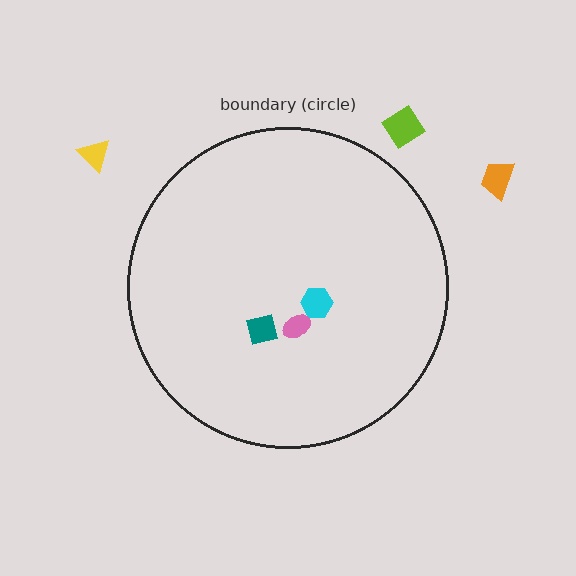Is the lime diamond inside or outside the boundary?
Outside.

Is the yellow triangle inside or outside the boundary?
Outside.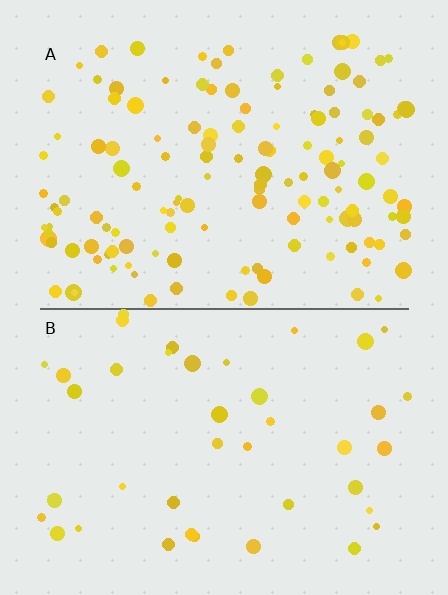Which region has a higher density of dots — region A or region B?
A (the top).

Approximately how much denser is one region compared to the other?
Approximately 3.2× — region A over region B.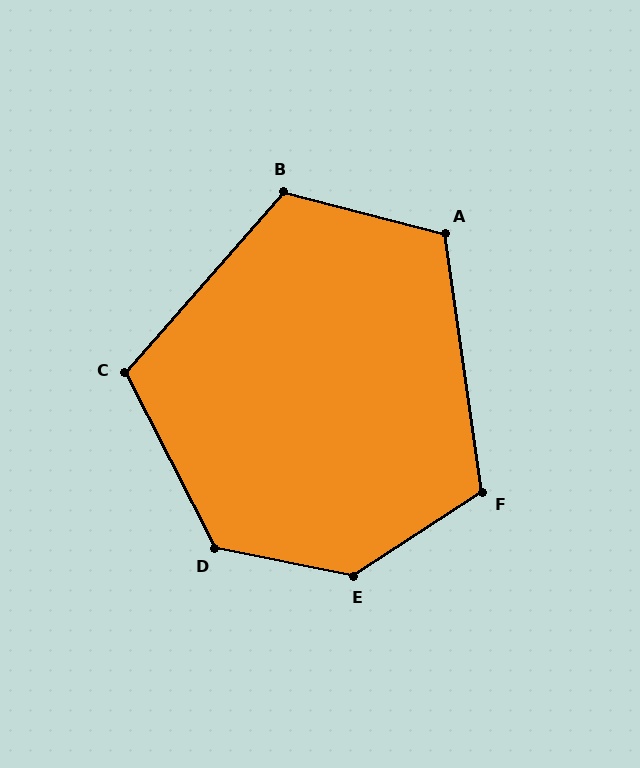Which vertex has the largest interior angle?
E, at approximately 136 degrees.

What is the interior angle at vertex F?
Approximately 115 degrees (obtuse).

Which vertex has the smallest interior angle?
C, at approximately 112 degrees.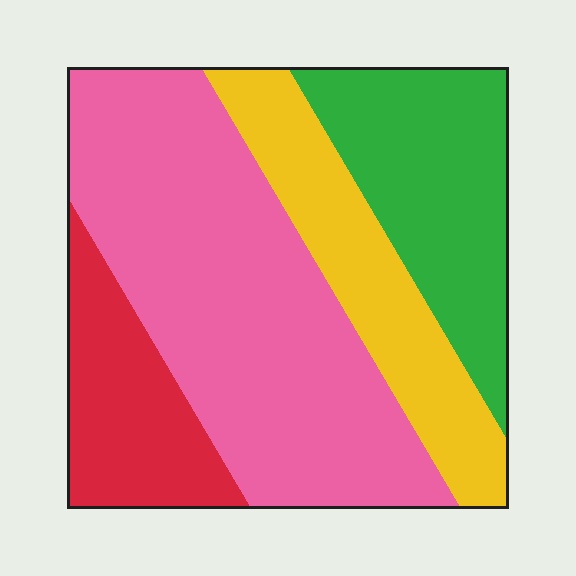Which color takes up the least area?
Red, at roughly 15%.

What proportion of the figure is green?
Green takes up less than a quarter of the figure.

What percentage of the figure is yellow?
Yellow takes up less than a quarter of the figure.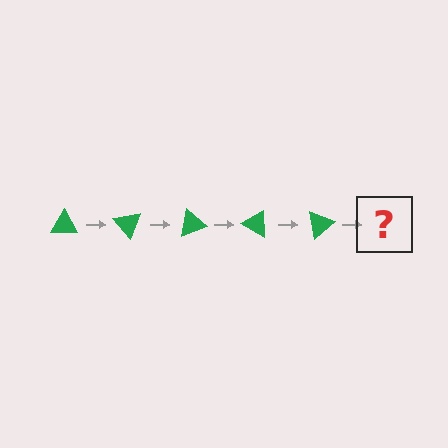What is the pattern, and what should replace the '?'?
The pattern is that the triangle rotates 50 degrees each step. The '?' should be a green triangle rotated 250 degrees.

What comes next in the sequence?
The next element should be a green triangle rotated 250 degrees.